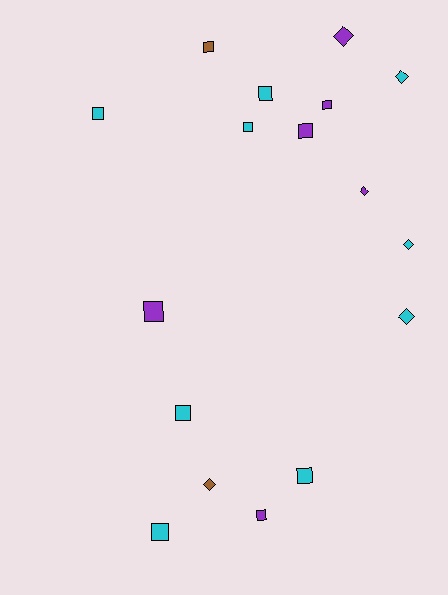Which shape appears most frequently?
Square, with 11 objects.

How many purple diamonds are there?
There are 2 purple diamonds.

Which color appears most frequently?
Cyan, with 9 objects.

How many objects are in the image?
There are 17 objects.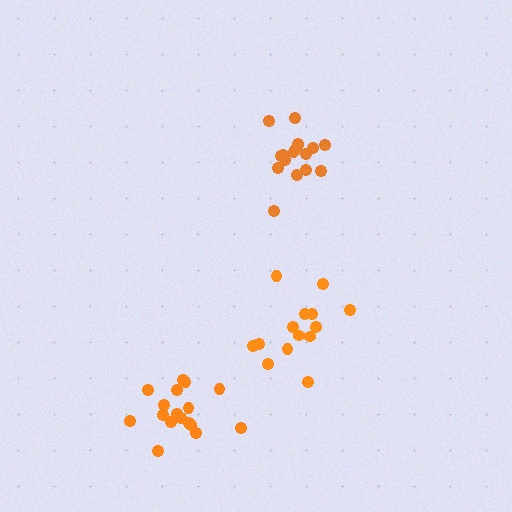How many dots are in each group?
Group 1: 14 dots, Group 2: 17 dots, Group 3: 17 dots (48 total).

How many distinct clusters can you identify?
There are 3 distinct clusters.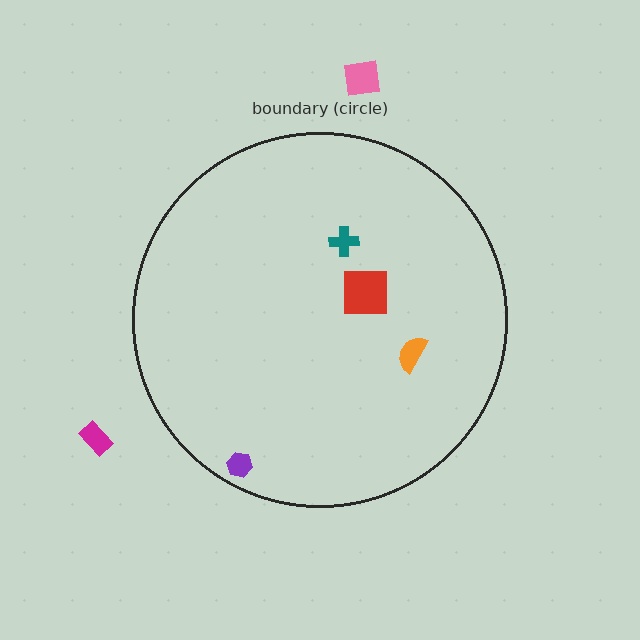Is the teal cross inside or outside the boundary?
Inside.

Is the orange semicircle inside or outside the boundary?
Inside.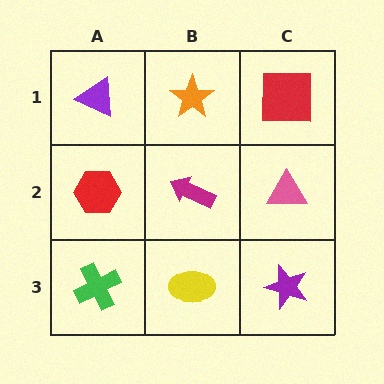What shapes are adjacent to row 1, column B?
A magenta arrow (row 2, column B), a purple triangle (row 1, column A), a red square (row 1, column C).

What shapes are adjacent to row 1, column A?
A red hexagon (row 2, column A), an orange star (row 1, column B).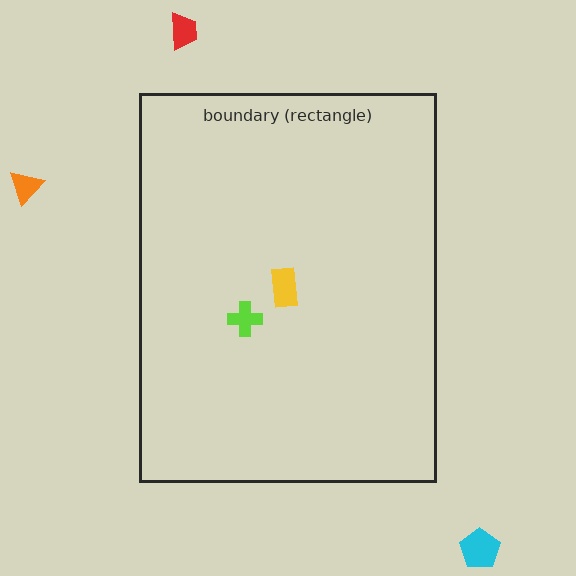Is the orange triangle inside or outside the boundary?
Outside.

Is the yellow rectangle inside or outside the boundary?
Inside.